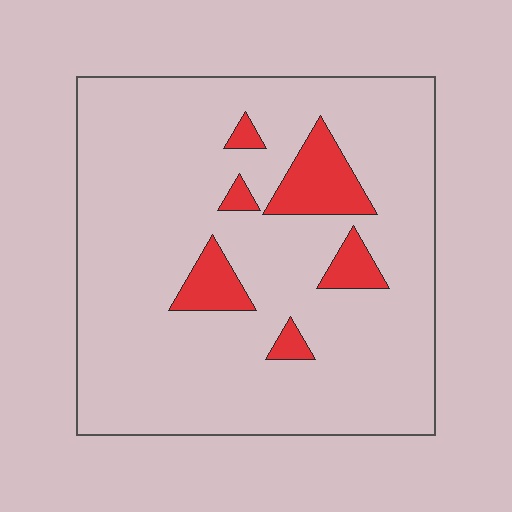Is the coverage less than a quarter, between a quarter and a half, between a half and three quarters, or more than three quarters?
Less than a quarter.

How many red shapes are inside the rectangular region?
6.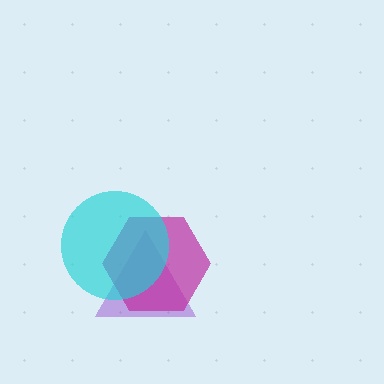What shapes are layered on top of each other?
The layered shapes are: a purple triangle, a magenta hexagon, a cyan circle.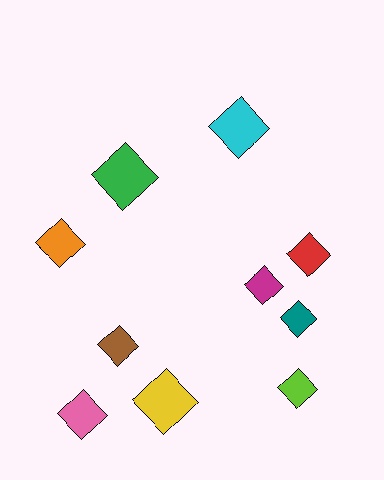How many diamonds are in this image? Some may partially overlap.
There are 10 diamonds.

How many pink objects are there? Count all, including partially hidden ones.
There is 1 pink object.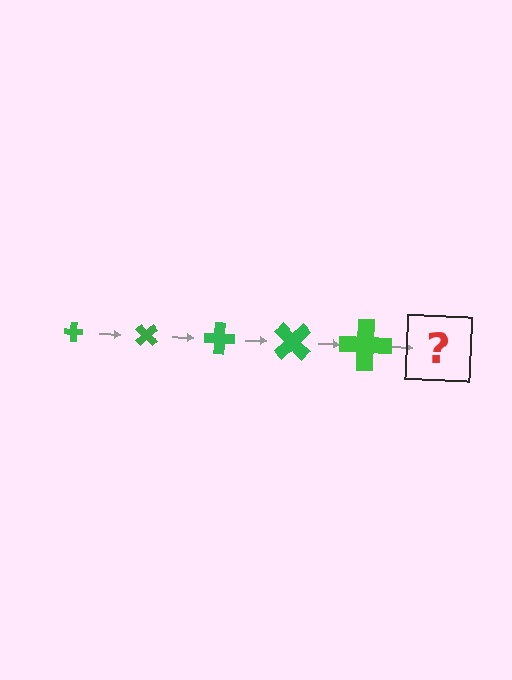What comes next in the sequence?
The next element should be a cross, larger than the previous one and rotated 225 degrees from the start.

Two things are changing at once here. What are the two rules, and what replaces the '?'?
The two rules are that the cross grows larger each step and it rotates 45 degrees each step. The '?' should be a cross, larger than the previous one and rotated 225 degrees from the start.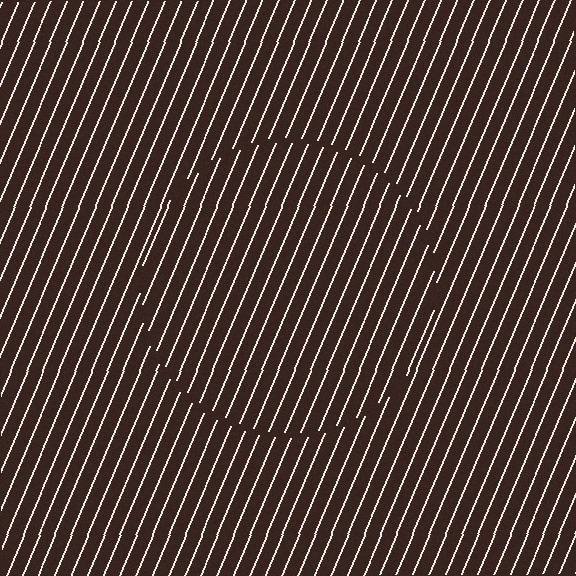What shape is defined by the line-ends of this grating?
An illusory circle. The interior of the shape contains the same grating, shifted by half a period — the contour is defined by the phase discontinuity where line-ends from the inner and outer gratings abut.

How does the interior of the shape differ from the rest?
The interior of the shape contains the same grating, shifted by half a period — the contour is defined by the phase discontinuity where line-ends from the inner and outer gratings abut.